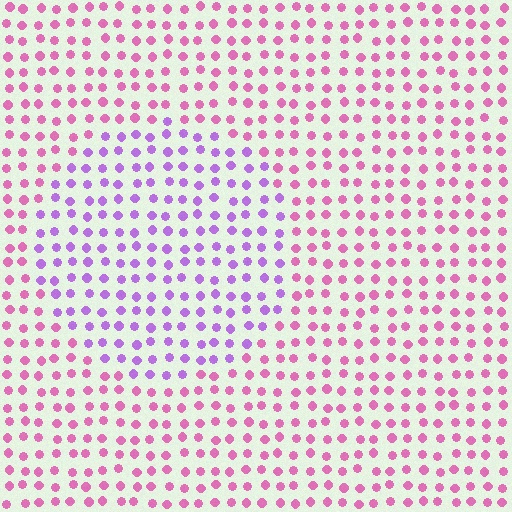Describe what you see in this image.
The image is filled with small pink elements in a uniform arrangement. A circle-shaped region is visible where the elements are tinted to a slightly different hue, forming a subtle color boundary.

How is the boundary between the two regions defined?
The boundary is defined purely by a slight shift in hue (about 43 degrees). Spacing, size, and orientation are identical on both sides.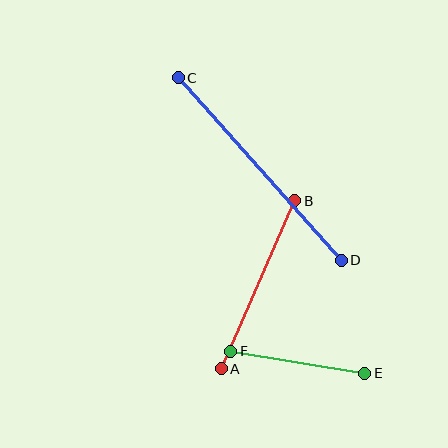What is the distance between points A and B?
The distance is approximately 183 pixels.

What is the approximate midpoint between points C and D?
The midpoint is at approximately (260, 169) pixels.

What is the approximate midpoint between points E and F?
The midpoint is at approximately (298, 362) pixels.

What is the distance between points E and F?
The distance is approximately 136 pixels.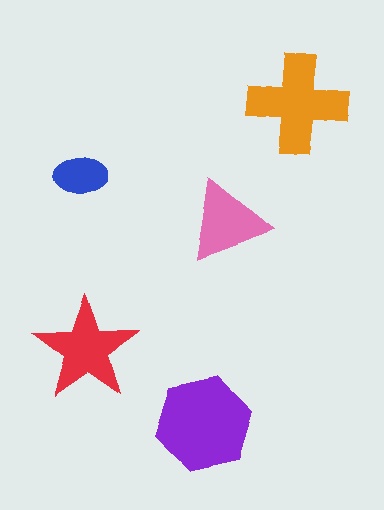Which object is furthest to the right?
The orange cross is rightmost.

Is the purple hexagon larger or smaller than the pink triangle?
Larger.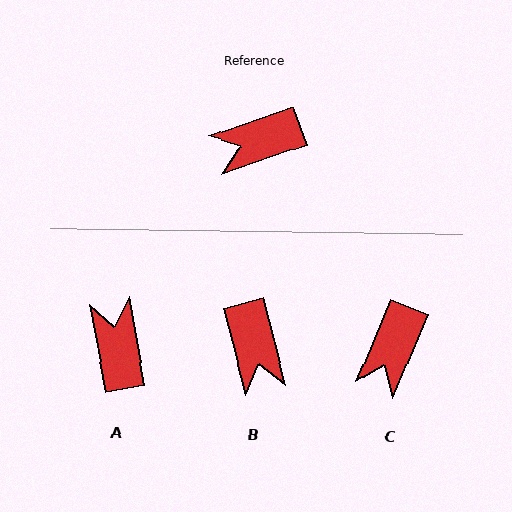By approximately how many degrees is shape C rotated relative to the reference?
Approximately 48 degrees counter-clockwise.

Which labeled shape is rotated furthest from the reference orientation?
A, about 99 degrees away.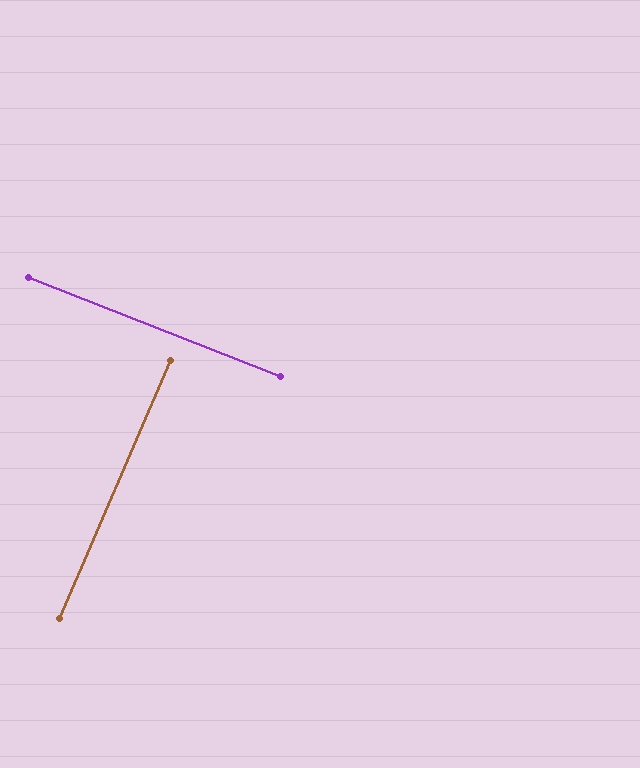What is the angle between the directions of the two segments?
Approximately 88 degrees.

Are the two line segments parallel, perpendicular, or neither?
Perpendicular — they meet at approximately 88°.